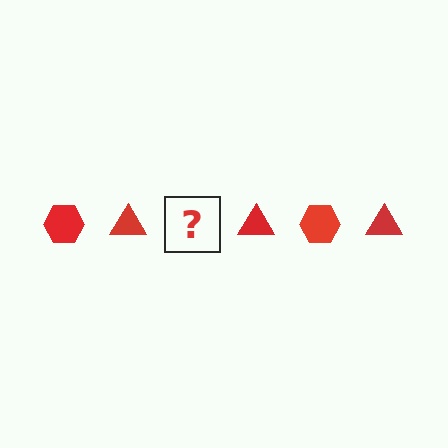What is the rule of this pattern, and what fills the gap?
The rule is that the pattern cycles through hexagon, triangle shapes in red. The gap should be filled with a red hexagon.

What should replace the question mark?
The question mark should be replaced with a red hexagon.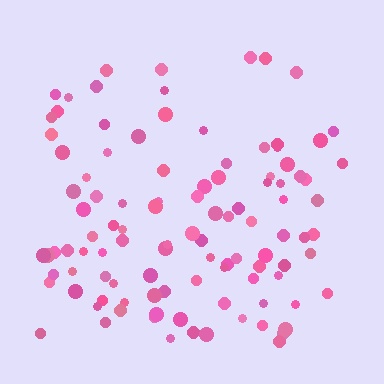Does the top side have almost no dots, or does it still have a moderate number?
Still a moderate number, just noticeably fewer than the bottom.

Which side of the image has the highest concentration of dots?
The bottom.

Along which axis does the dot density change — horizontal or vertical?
Vertical.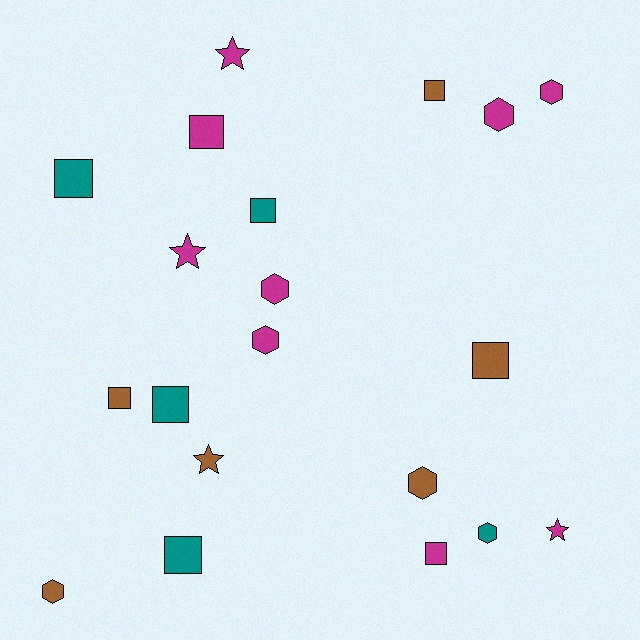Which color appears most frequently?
Magenta, with 9 objects.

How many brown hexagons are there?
There are 2 brown hexagons.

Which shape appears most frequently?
Square, with 9 objects.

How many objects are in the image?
There are 20 objects.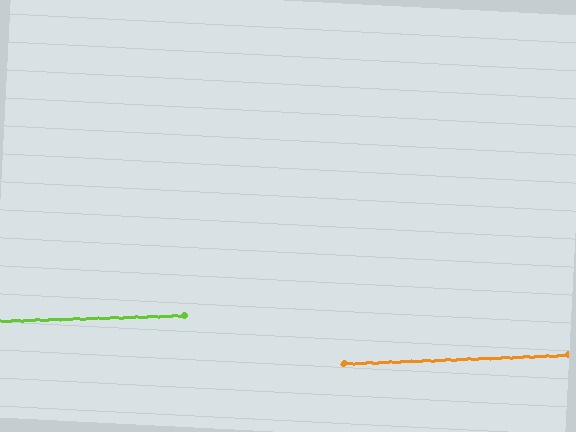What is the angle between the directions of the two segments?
Approximately 1 degree.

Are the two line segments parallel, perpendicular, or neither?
Parallel — their directions differ by only 0.8°.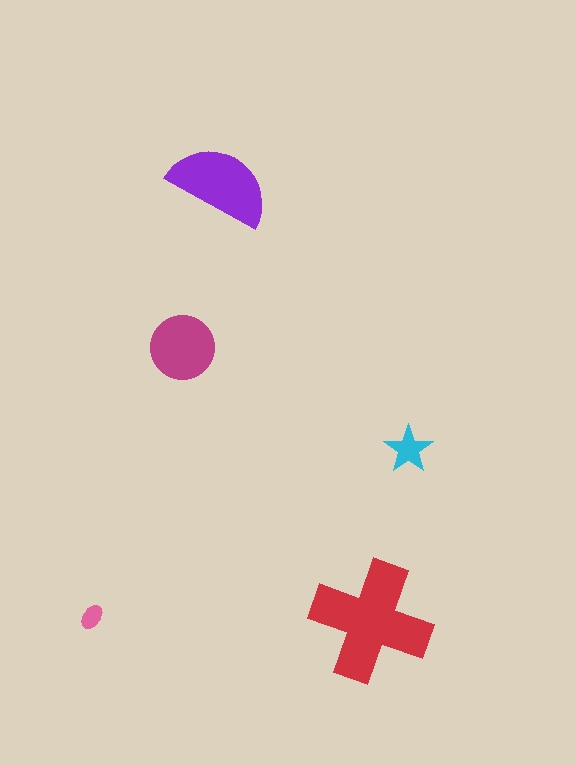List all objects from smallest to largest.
The pink ellipse, the cyan star, the magenta circle, the purple semicircle, the red cross.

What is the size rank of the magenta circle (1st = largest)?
3rd.